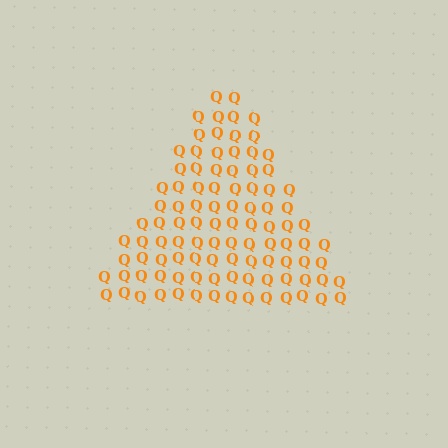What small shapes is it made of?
It is made of small letter Q's.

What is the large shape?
The large shape is a triangle.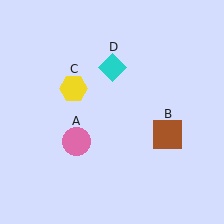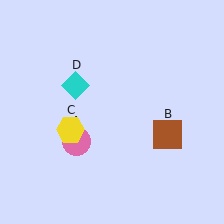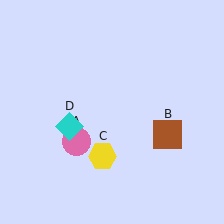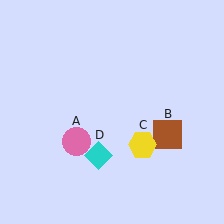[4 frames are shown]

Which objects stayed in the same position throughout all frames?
Pink circle (object A) and brown square (object B) remained stationary.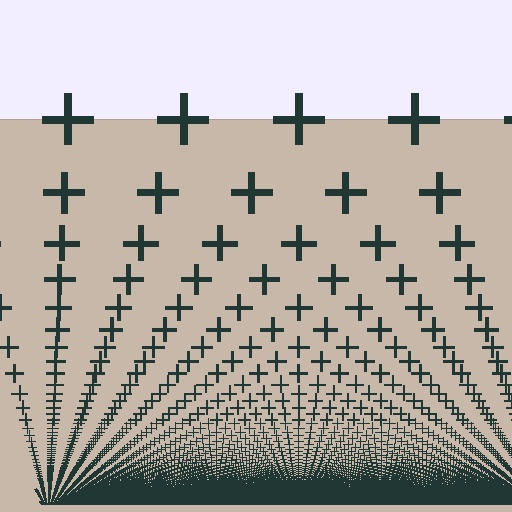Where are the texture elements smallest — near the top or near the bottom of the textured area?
Near the bottom.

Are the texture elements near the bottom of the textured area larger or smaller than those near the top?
Smaller. The gradient is inverted — elements near the bottom are smaller and denser.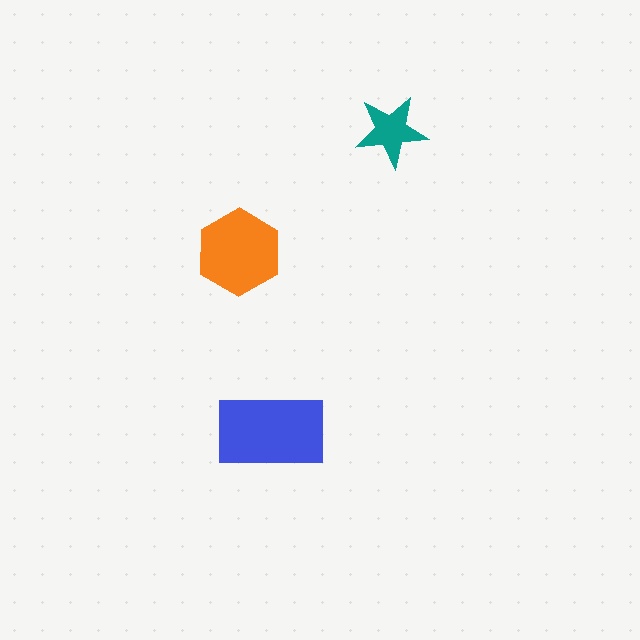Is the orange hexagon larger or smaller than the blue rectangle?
Smaller.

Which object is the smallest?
The teal star.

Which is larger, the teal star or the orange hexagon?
The orange hexagon.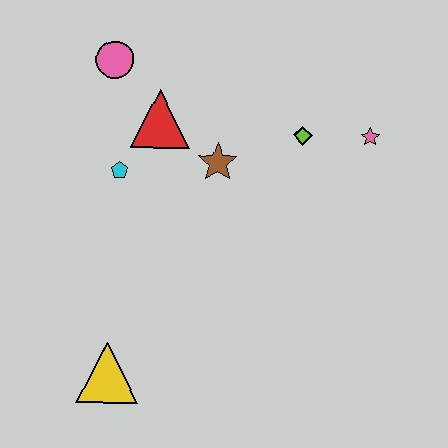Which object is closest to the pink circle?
The red triangle is closest to the pink circle.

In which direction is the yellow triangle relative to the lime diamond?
The yellow triangle is below the lime diamond.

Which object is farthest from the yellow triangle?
The pink star is farthest from the yellow triangle.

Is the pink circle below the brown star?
No